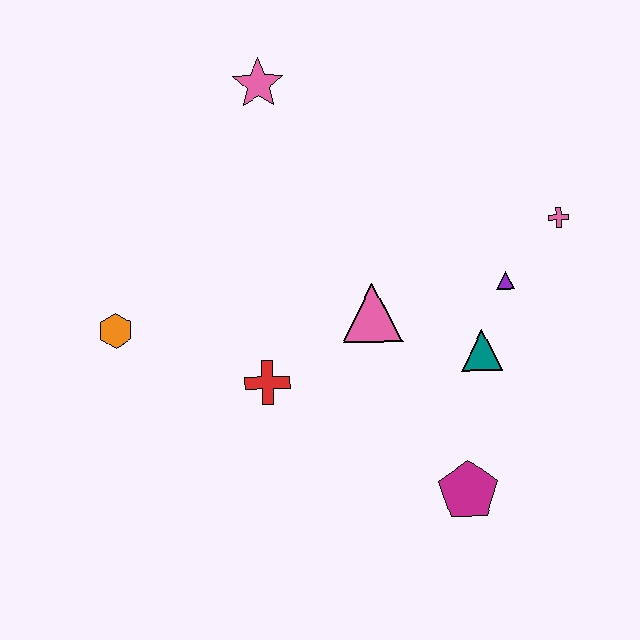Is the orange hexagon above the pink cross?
No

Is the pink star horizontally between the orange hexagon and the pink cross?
Yes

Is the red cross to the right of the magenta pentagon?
No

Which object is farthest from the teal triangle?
The orange hexagon is farthest from the teal triangle.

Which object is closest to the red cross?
The pink triangle is closest to the red cross.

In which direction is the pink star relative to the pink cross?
The pink star is to the left of the pink cross.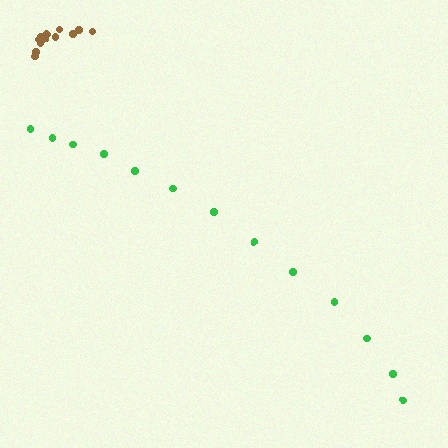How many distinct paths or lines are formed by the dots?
There are 2 distinct paths.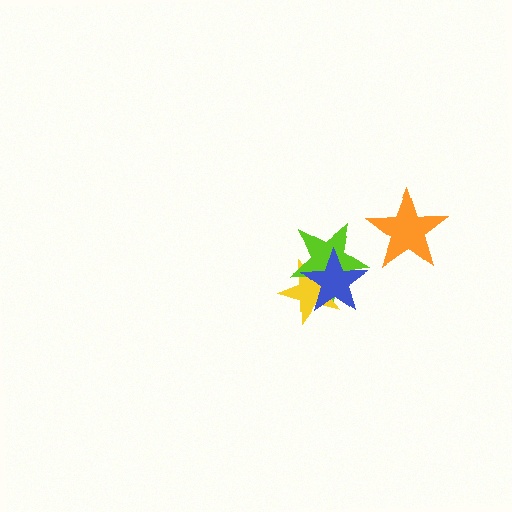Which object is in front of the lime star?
The blue star is in front of the lime star.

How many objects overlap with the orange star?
0 objects overlap with the orange star.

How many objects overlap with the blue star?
2 objects overlap with the blue star.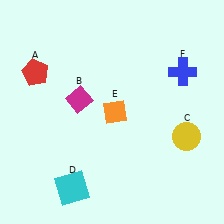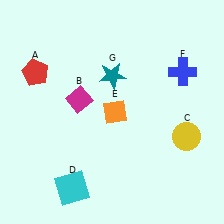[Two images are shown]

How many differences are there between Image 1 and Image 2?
There is 1 difference between the two images.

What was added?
A teal star (G) was added in Image 2.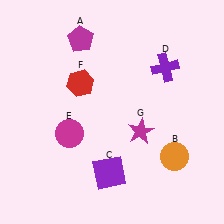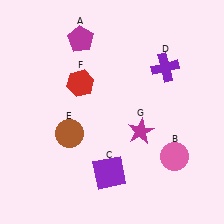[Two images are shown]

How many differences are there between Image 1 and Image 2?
There are 2 differences between the two images.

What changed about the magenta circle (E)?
In Image 1, E is magenta. In Image 2, it changed to brown.